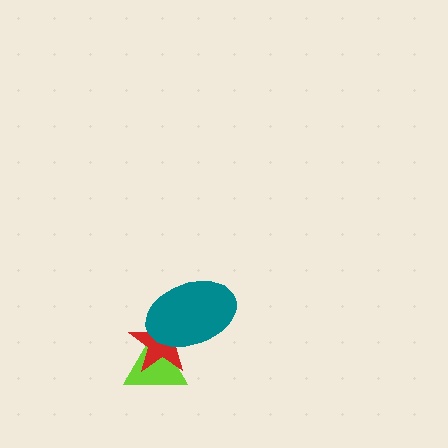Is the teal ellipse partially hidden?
No, no other shape covers it.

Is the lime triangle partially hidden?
Yes, it is partially covered by another shape.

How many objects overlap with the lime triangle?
2 objects overlap with the lime triangle.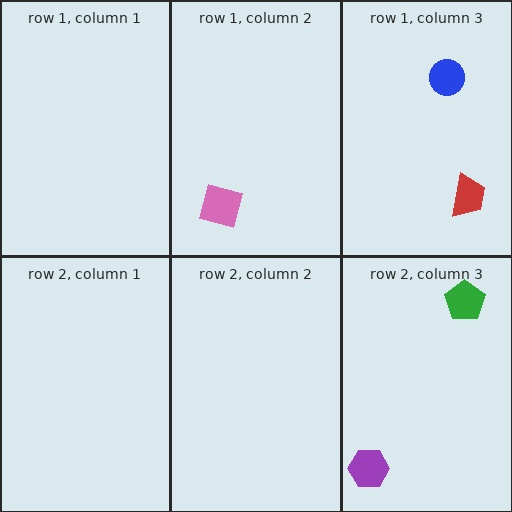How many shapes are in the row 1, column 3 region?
2.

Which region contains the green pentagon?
The row 2, column 3 region.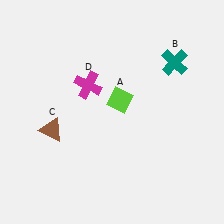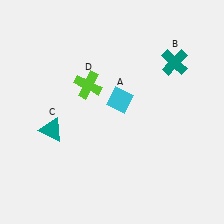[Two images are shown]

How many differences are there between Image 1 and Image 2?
There are 3 differences between the two images.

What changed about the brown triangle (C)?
In Image 1, C is brown. In Image 2, it changed to teal.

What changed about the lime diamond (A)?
In Image 1, A is lime. In Image 2, it changed to cyan.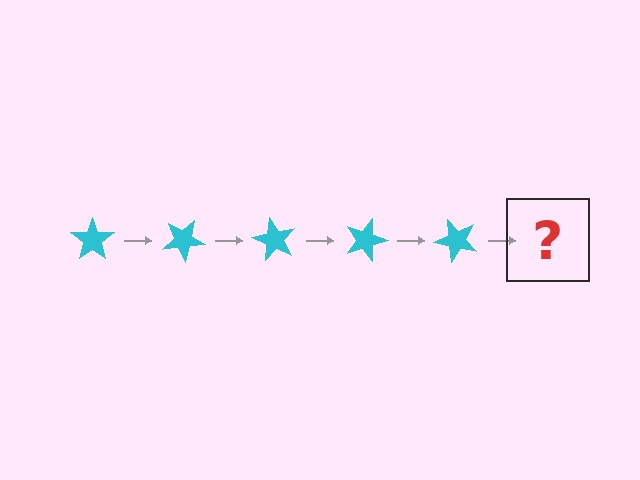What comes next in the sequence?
The next element should be a cyan star rotated 150 degrees.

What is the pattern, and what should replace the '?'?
The pattern is that the star rotates 30 degrees each step. The '?' should be a cyan star rotated 150 degrees.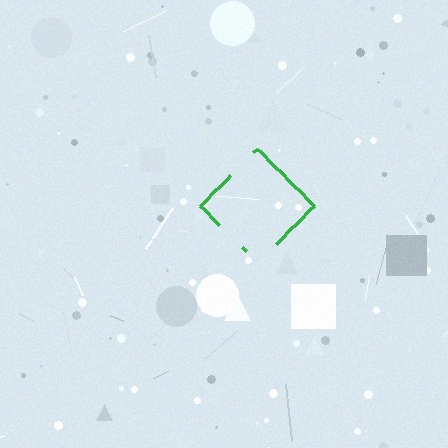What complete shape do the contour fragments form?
The contour fragments form a diamond.